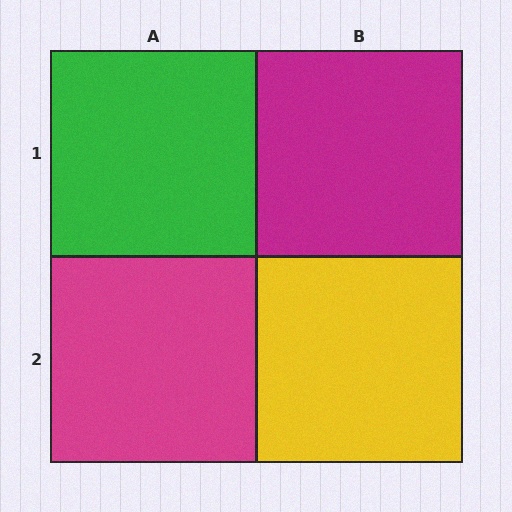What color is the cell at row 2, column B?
Yellow.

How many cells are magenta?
2 cells are magenta.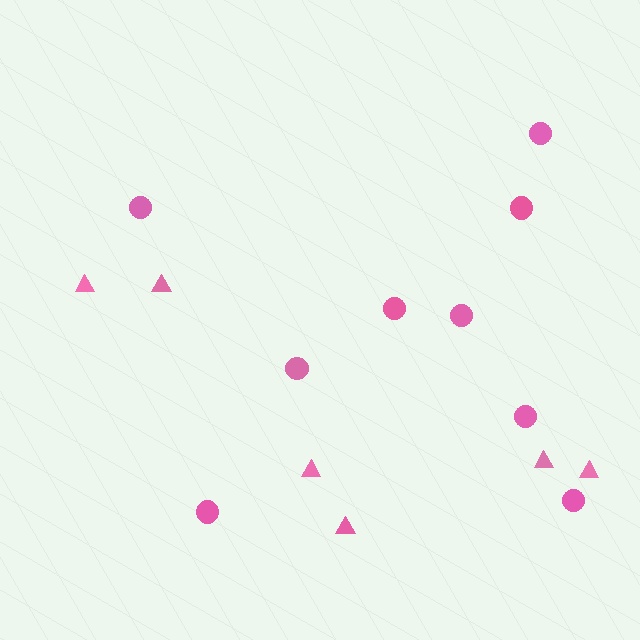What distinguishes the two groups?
There are 2 groups: one group of triangles (6) and one group of circles (9).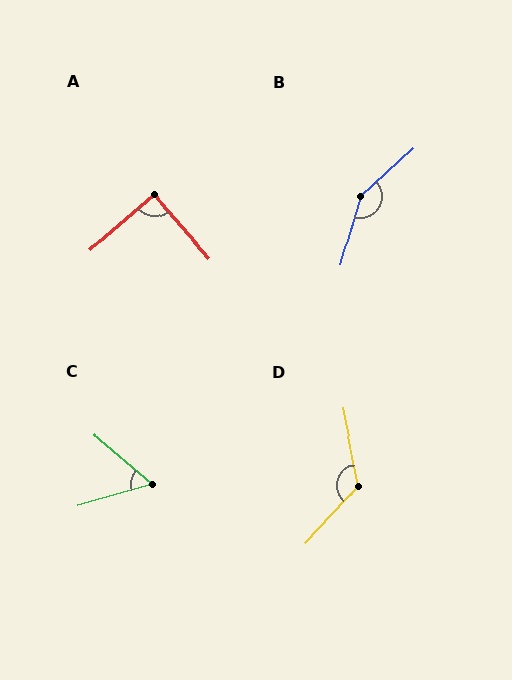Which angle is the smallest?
C, at approximately 56 degrees.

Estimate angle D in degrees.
Approximately 126 degrees.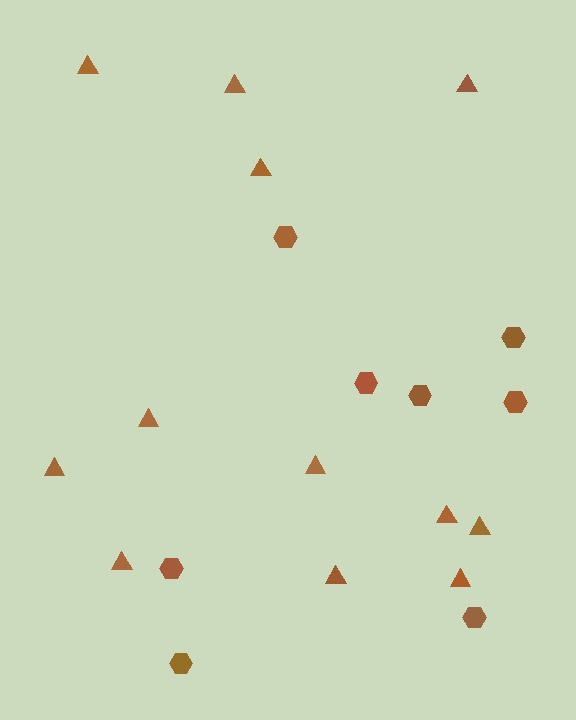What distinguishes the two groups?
There are 2 groups: one group of hexagons (8) and one group of triangles (12).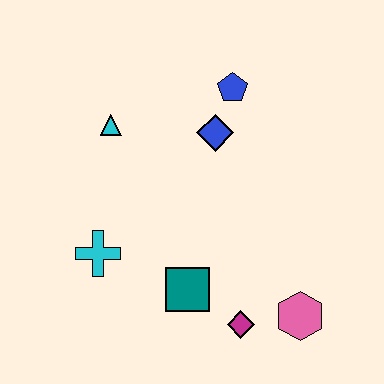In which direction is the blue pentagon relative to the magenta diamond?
The blue pentagon is above the magenta diamond.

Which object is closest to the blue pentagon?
The blue diamond is closest to the blue pentagon.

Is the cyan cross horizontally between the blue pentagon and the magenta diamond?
No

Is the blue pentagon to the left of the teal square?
No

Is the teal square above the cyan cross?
No